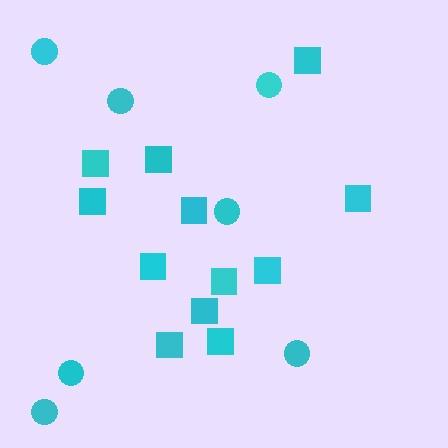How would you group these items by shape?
There are 2 groups: one group of squares (12) and one group of circles (7).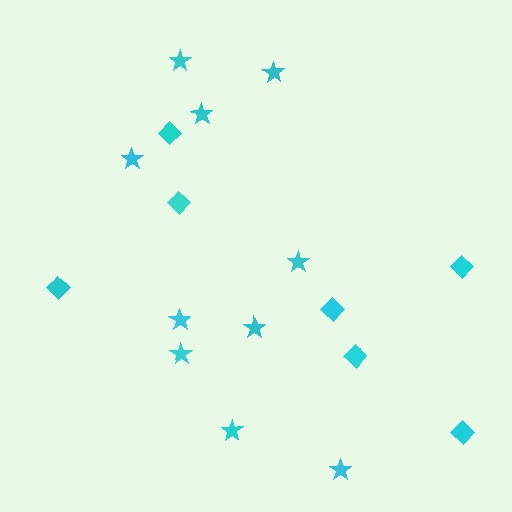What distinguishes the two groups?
There are 2 groups: one group of diamonds (7) and one group of stars (10).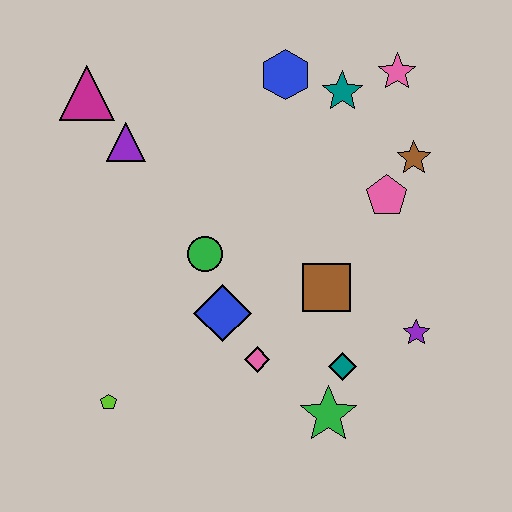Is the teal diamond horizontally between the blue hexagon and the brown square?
No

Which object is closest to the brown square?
The teal diamond is closest to the brown square.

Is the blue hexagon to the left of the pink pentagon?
Yes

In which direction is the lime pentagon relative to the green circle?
The lime pentagon is below the green circle.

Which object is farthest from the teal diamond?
The magenta triangle is farthest from the teal diamond.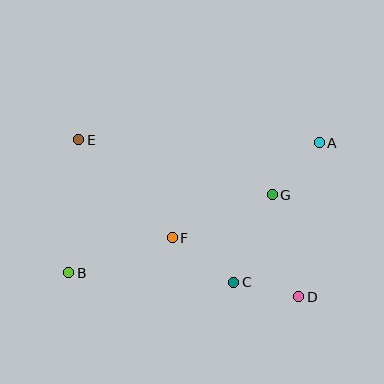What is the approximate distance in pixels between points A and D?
The distance between A and D is approximately 156 pixels.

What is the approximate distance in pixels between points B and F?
The distance between B and F is approximately 109 pixels.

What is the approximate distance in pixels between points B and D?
The distance between B and D is approximately 231 pixels.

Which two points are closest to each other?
Points C and D are closest to each other.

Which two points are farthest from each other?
Points A and B are farthest from each other.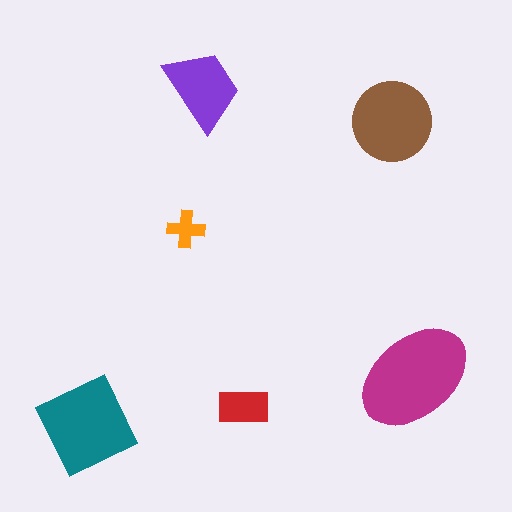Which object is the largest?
The magenta ellipse.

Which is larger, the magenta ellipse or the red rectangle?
The magenta ellipse.